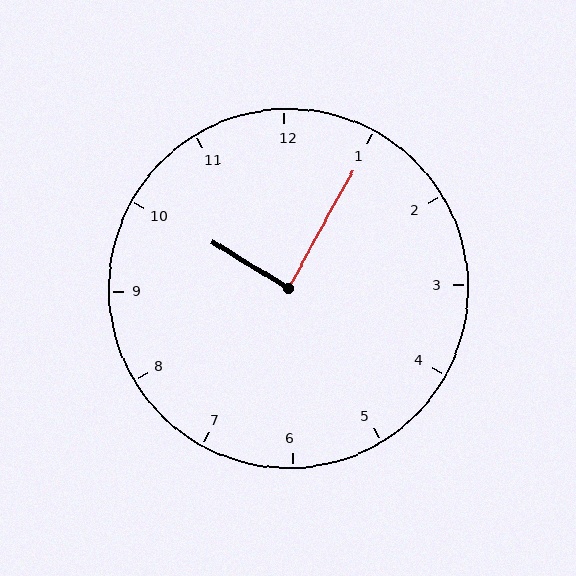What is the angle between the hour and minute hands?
Approximately 88 degrees.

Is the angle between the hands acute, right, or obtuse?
It is right.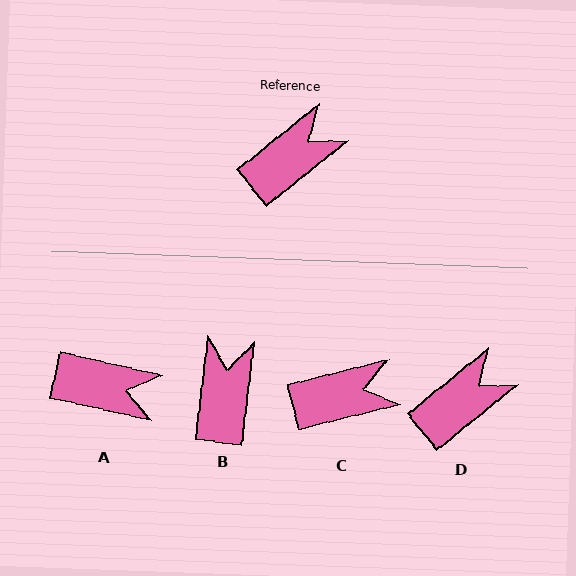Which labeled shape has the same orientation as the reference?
D.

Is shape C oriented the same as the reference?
No, it is off by about 25 degrees.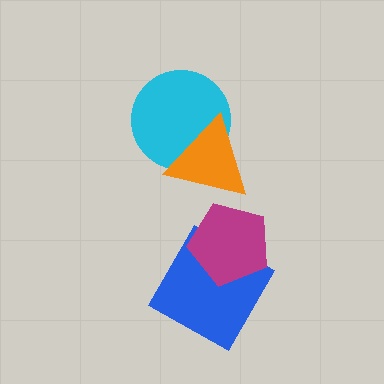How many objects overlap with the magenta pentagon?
1 object overlaps with the magenta pentagon.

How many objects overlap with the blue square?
1 object overlaps with the blue square.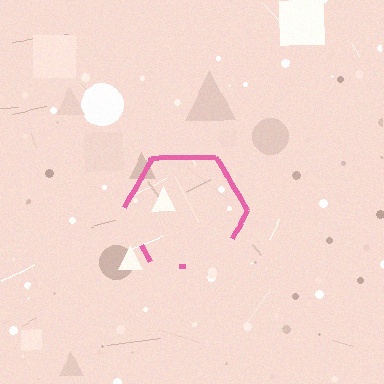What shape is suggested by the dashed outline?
The dashed outline suggests a hexagon.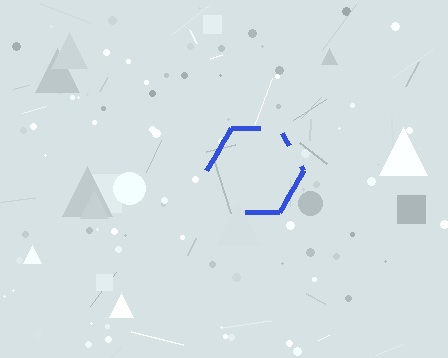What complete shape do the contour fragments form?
The contour fragments form a hexagon.